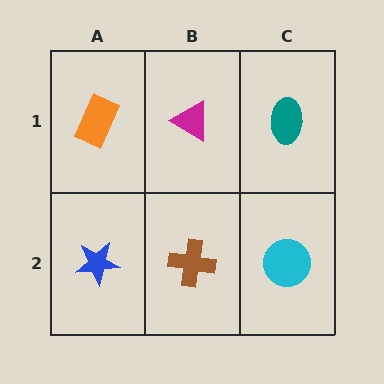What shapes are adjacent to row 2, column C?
A teal ellipse (row 1, column C), a brown cross (row 2, column B).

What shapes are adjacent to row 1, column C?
A cyan circle (row 2, column C), a magenta triangle (row 1, column B).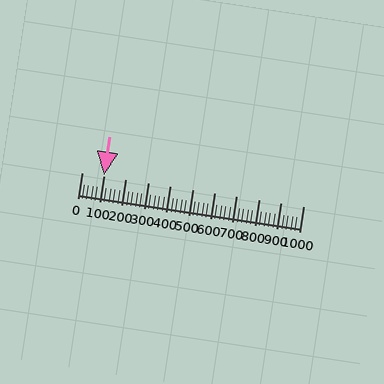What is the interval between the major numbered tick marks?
The major tick marks are spaced 100 units apart.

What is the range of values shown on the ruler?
The ruler shows values from 0 to 1000.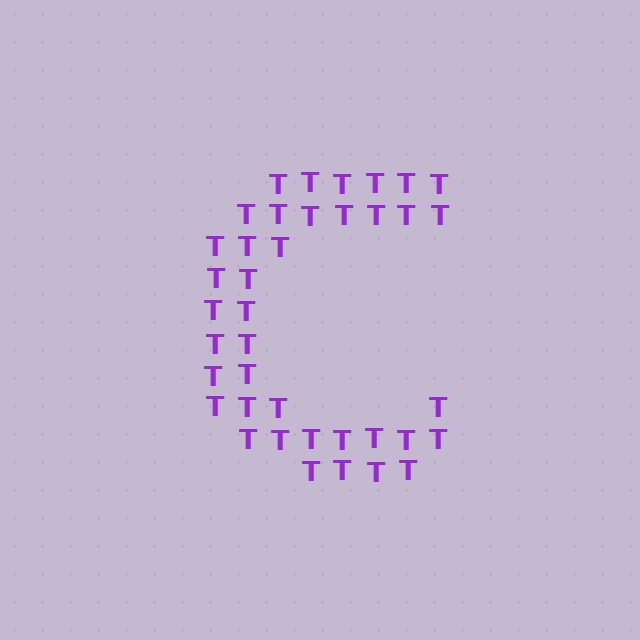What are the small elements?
The small elements are letter T's.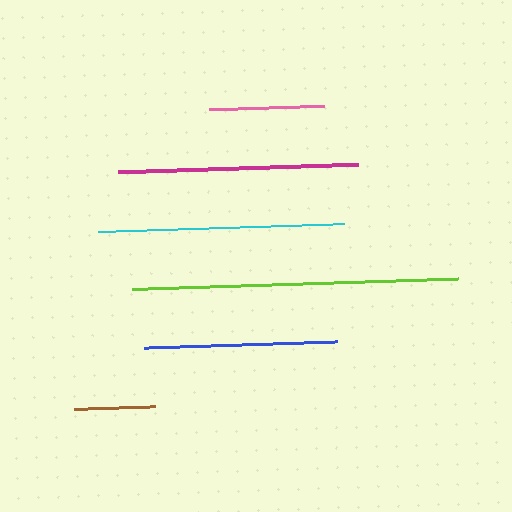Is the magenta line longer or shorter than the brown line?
The magenta line is longer than the brown line.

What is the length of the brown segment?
The brown segment is approximately 81 pixels long.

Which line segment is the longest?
The lime line is the longest at approximately 326 pixels.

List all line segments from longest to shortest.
From longest to shortest: lime, cyan, magenta, blue, pink, brown.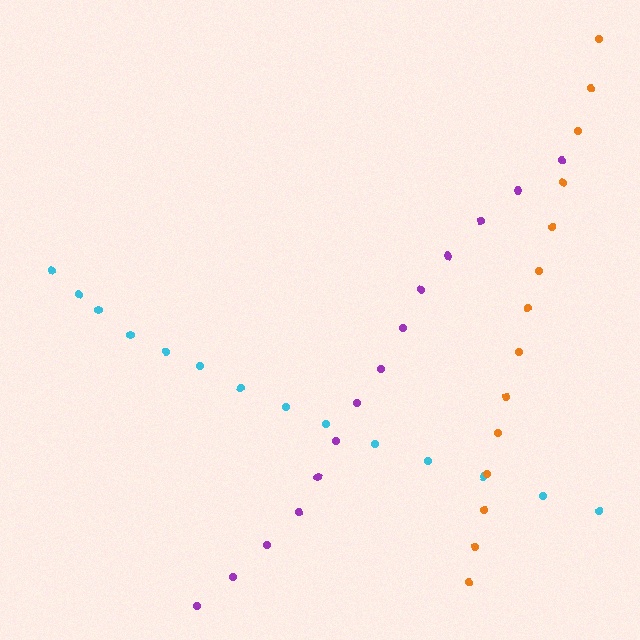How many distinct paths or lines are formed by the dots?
There are 3 distinct paths.